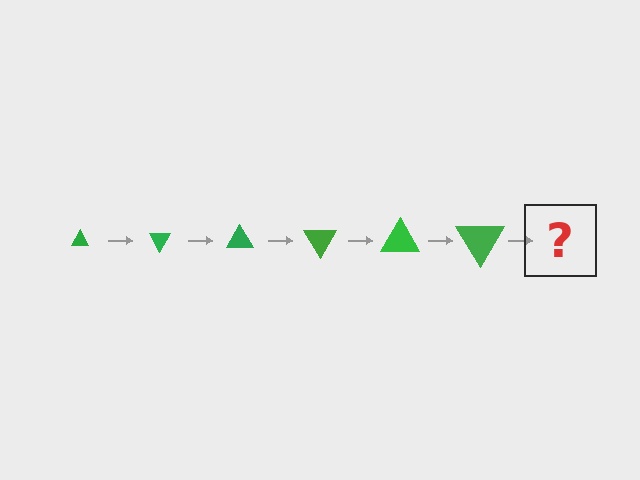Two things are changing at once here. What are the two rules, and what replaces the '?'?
The two rules are that the triangle grows larger each step and it rotates 60 degrees each step. The '?' should be a triangle, larger than the previous one and rotated 360 degrees from the start.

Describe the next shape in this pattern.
It should be a triangle, larger than the previous one and rotated 360 degrees from the start.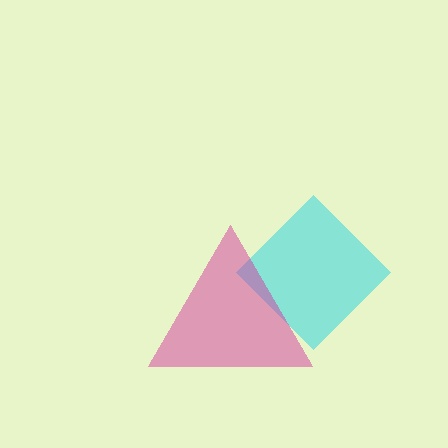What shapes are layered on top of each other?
The layered shapes are: a cyan diamond, a magenta triangle.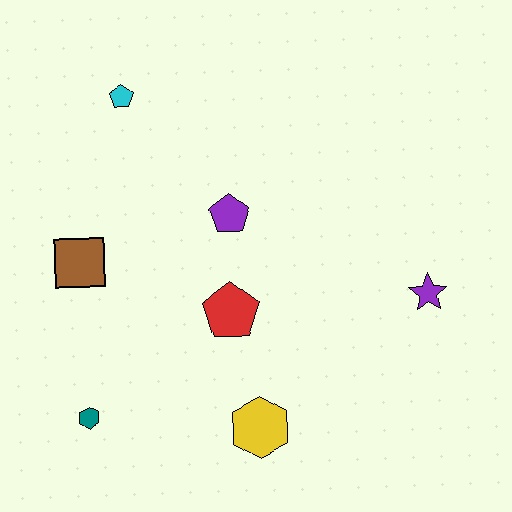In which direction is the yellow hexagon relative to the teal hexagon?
The yellow hexagon is to the right of the teal hexagon.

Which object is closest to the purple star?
The red pentagon is closest to the purple star.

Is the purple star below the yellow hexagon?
No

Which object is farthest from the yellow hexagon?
The cyan pentagon is farthest from the yellow hexagon.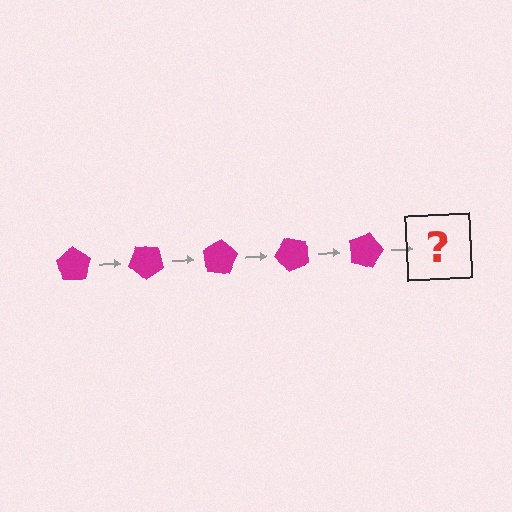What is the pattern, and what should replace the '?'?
The pattern is that the pentagon rotates 40 degrees each step. The '?' should be a magenta pentagon rotated 200 degrees.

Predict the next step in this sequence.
The next step is a magenta pentagon rotated 200 degrees.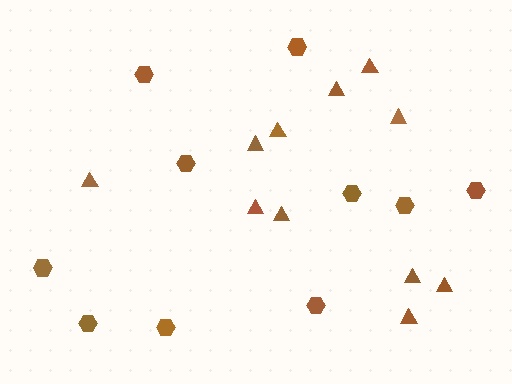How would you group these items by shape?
There are 2 groups: one group of hexagons (10) and one group of triangles (11).